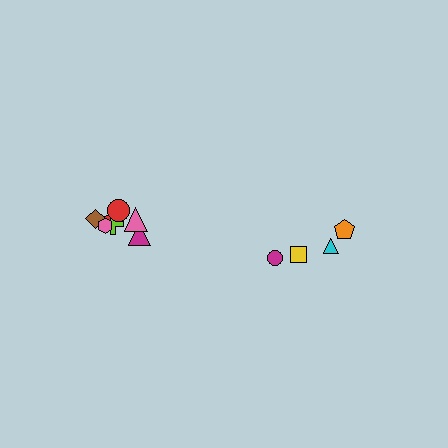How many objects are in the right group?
There are 4 objects.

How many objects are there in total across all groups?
There are 11 objects.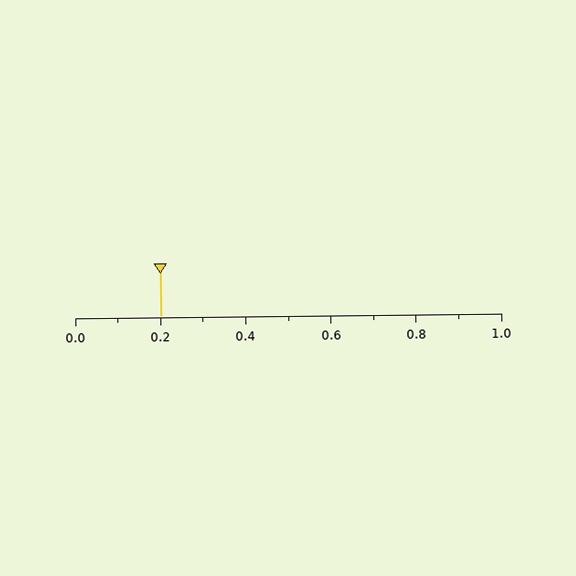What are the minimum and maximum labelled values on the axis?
The axis runs from 0.0 to 1.0.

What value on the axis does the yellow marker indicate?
The marker indicates approximately 0.2.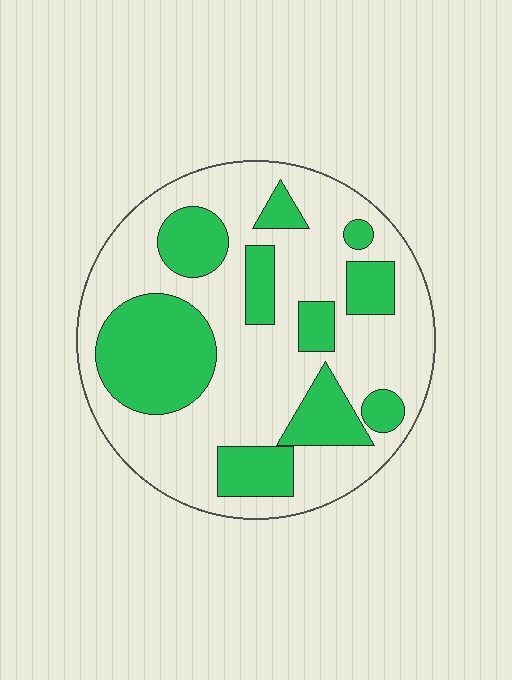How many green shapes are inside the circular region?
10.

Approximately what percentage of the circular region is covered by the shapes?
Approximately 35%.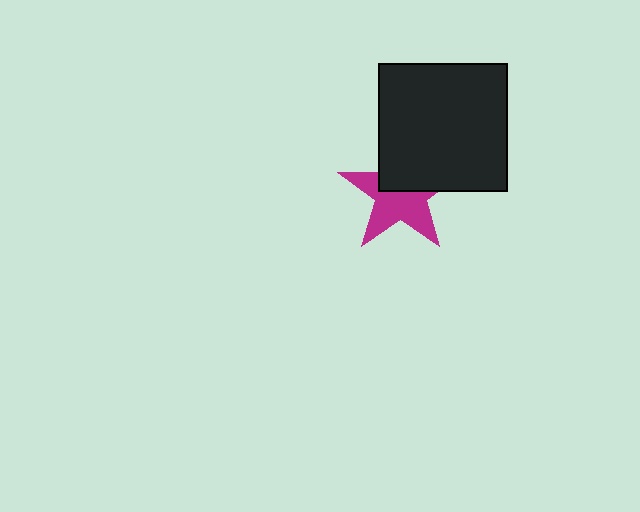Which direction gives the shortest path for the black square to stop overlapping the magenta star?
Moving up gives the shortest separation.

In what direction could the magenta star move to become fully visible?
The magenta star could move down. That would shift it out from behind the black square entirely.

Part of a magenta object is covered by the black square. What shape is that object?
It is a star.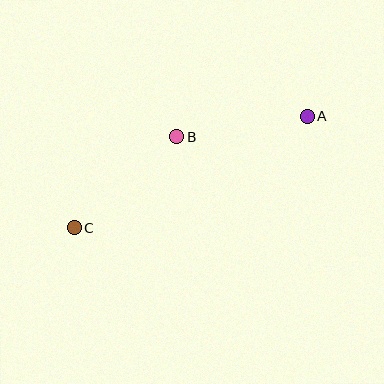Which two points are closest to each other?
Points A and B are closest to each other.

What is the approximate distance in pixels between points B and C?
The distance between B and C is approximately 137 pixels.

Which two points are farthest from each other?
Points A and C are farthest from each other.